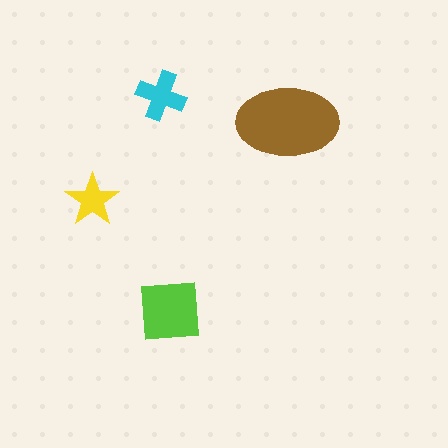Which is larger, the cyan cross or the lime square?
The lime square.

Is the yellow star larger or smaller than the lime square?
Smaller.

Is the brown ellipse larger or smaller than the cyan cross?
Larger.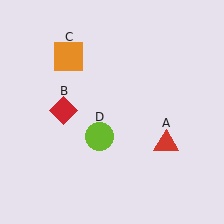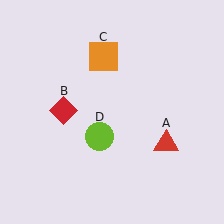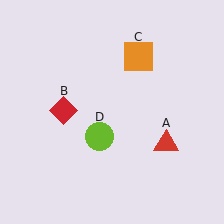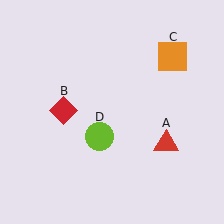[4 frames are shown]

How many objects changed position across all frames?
1 object changed position: orange square (object C).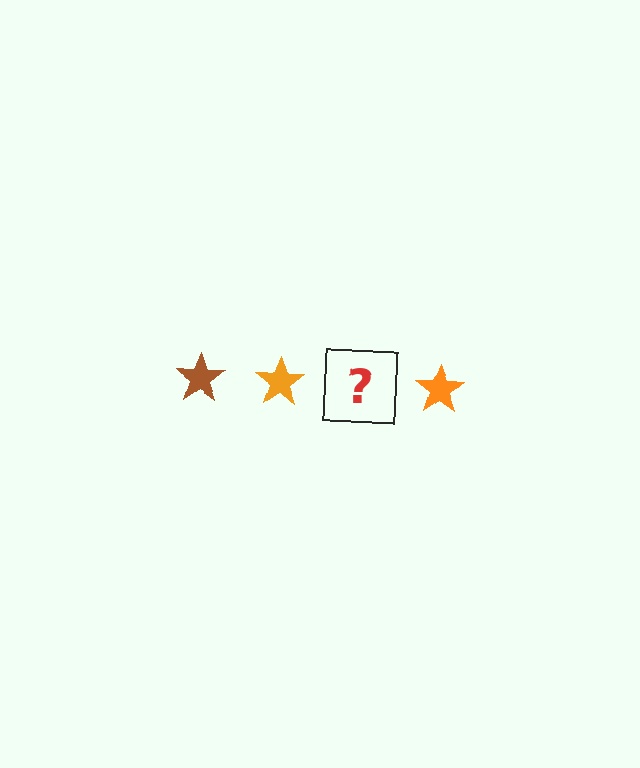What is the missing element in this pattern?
The missing element is a brown star.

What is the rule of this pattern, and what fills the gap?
The rule is that the pattern cycles through brown, orange stars. The gap should be filled with a brown star.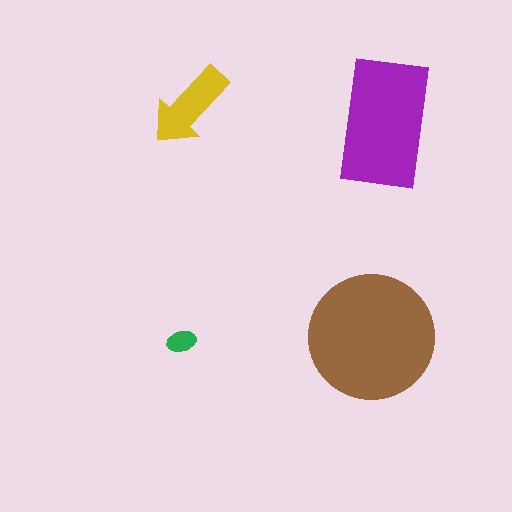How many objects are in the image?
There are 4 objects in the image.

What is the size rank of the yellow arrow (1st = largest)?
3rd.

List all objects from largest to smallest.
The brown circle, the purple rectangle, the yellow arrow, the green ellipse.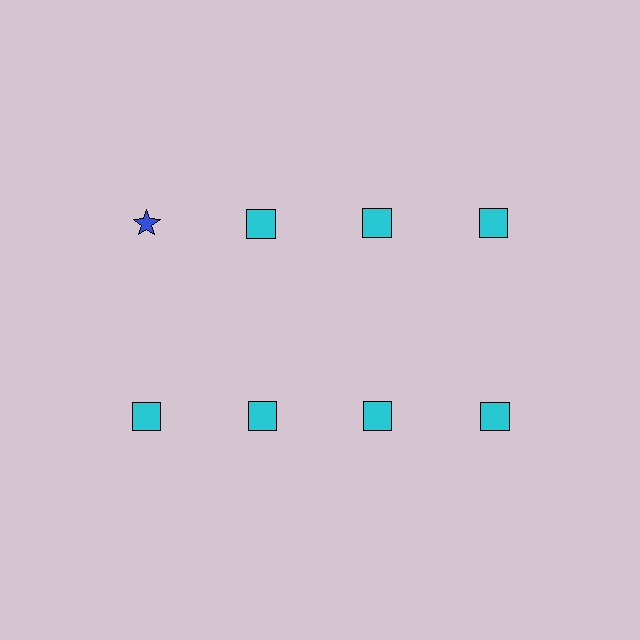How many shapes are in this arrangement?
There are 8 shapes arranged in a grid pattern.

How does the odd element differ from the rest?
It differs in both color (blue instead of cyan) and shape (star instead of square).